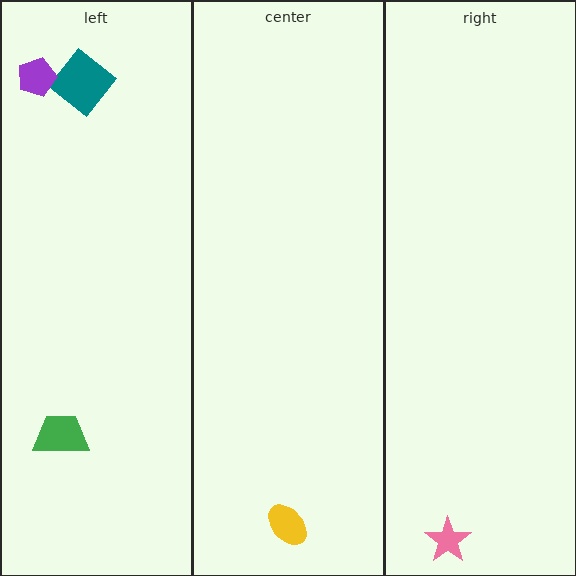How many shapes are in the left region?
3.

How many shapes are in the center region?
1.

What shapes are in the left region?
The green trapezoid, the teal diamond, the purple pentagon.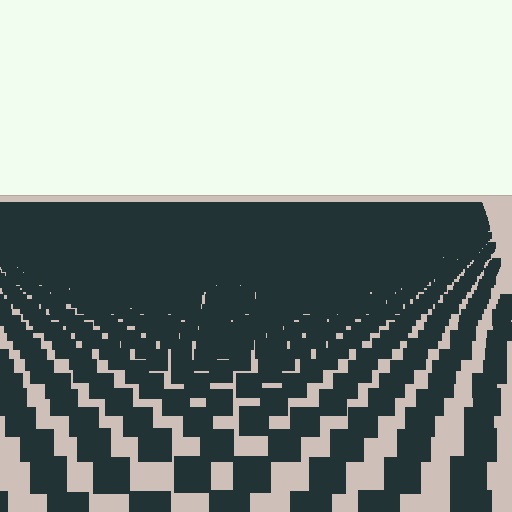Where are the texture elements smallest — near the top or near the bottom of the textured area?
Near the top.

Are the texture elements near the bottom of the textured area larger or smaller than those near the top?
Larger. Near the bottom, elements are closer to the viewer and appear at a bigger on-screen size.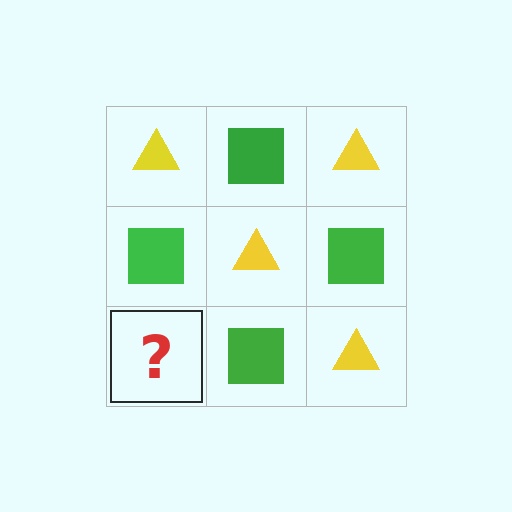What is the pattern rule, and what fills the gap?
The rule is that it alternates yellow triangle and green square in a checkerboard pattern. The gap should be filled with a yellow triangle.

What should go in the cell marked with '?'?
The missing cell should contain a yellow triangle.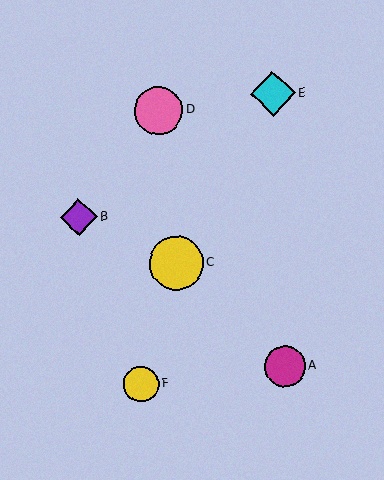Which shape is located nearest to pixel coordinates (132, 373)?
The yellow circle (labeled F) at (141, 384) is nearest to that location.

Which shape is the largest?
The yellow circle (labeled C) is the largest.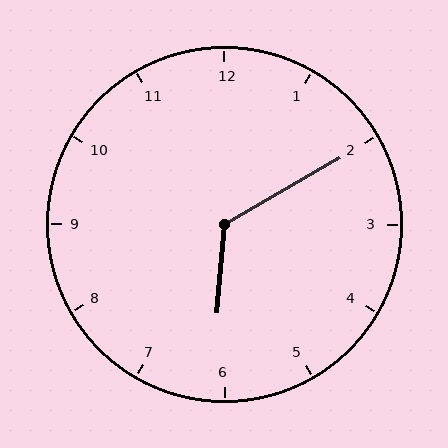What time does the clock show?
6:10.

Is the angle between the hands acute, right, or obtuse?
It is obtuse.